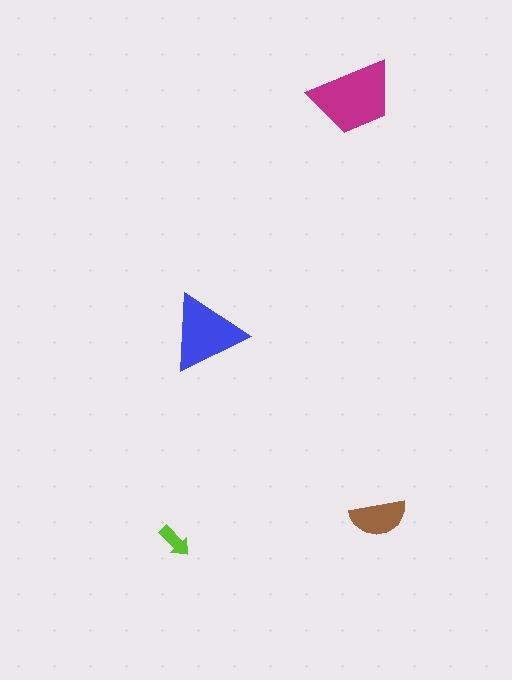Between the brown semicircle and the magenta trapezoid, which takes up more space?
The magenta trapezoid.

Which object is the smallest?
The lime arrow.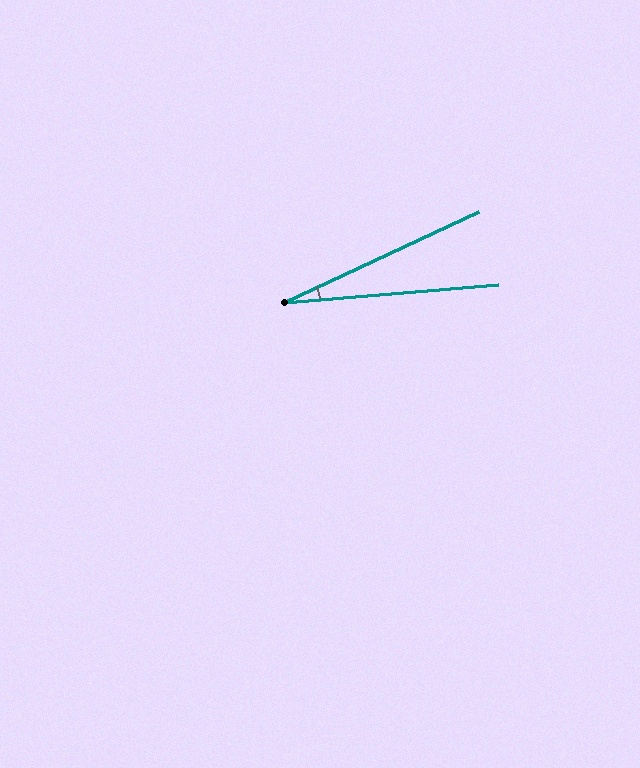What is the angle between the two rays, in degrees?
Approximately 20 degrees.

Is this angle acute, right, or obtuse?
It is acute.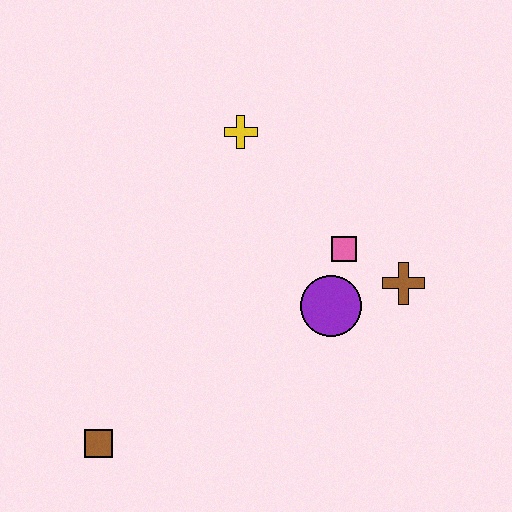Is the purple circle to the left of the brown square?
No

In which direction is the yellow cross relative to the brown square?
The yellow cross is above the brown square.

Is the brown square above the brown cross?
No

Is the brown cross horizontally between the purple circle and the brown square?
No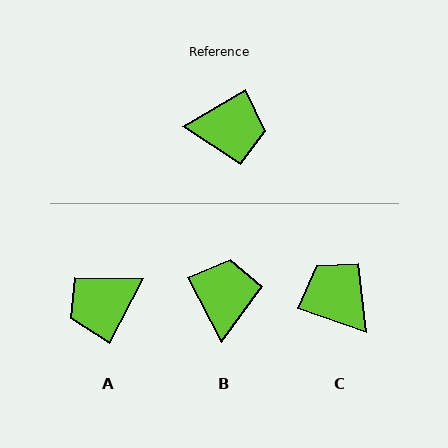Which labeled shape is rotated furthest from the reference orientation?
A, about 148 degrees away.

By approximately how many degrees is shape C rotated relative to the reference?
Approximately 130 degrees counter-clockwise.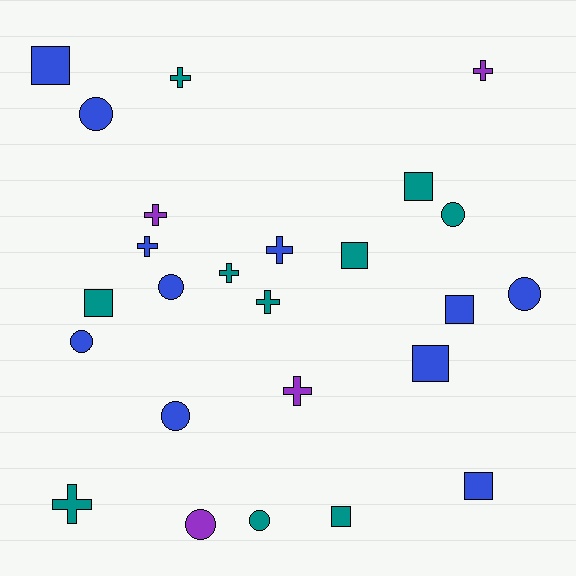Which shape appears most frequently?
Cross, with 9 objects.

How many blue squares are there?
There are 4 blue squares.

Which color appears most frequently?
Blue, with 11 objects.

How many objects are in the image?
There are 25 objects.